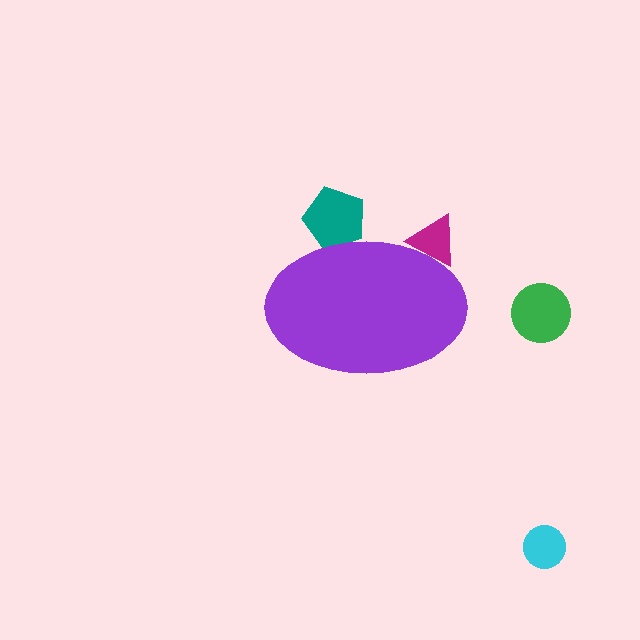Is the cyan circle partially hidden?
No, the cyan circle is fully visible.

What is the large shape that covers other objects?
A purple ellipse.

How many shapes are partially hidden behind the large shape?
2 shapes are partially hidden.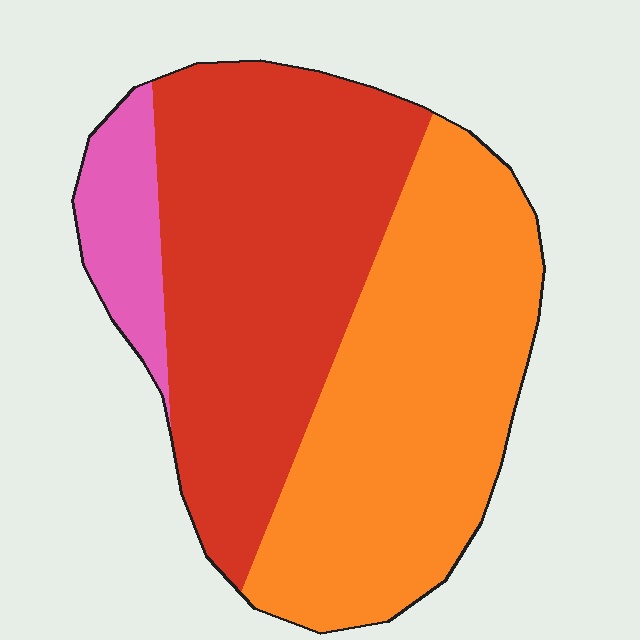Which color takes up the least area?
Pink, at roughly 10%.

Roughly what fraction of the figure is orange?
Orange covers around 45% of the figure.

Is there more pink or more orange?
Orange.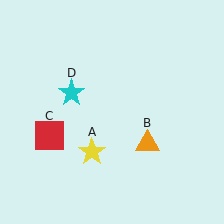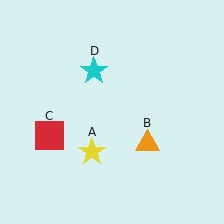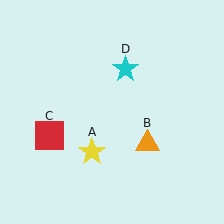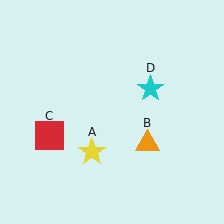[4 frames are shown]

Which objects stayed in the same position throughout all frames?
Yellow star (object A) and orange triangle (object B) and red square (object C) remained stationary.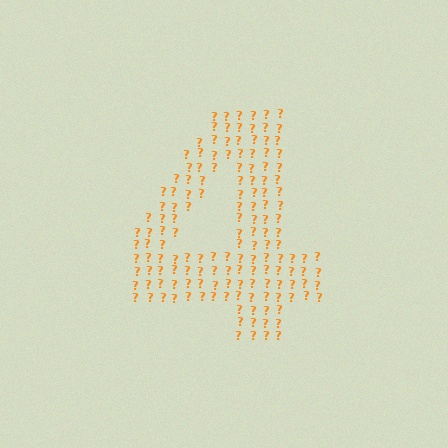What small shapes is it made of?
It is made of small question marks.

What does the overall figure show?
The overall figure shows the digit 4.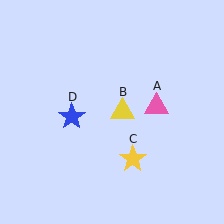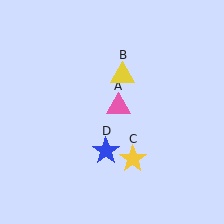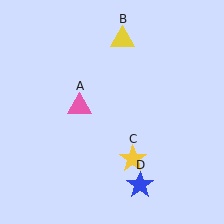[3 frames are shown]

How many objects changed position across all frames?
3 objects changed position: pink triangle (object A), yellow triangle (object B), blue star (object D).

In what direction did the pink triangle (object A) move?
The pink triangle (object A) moved left.